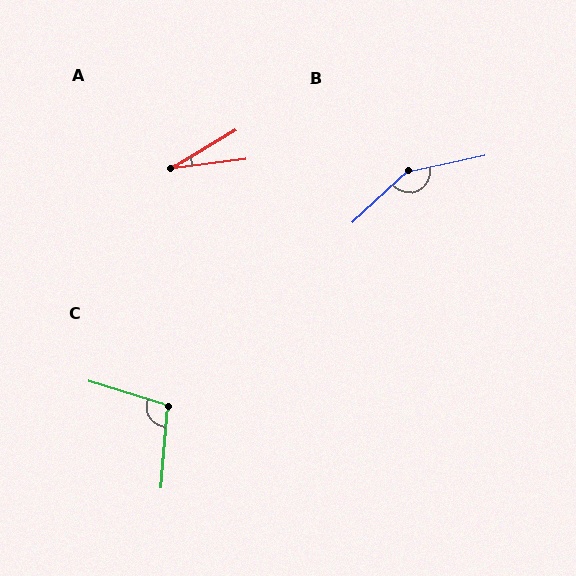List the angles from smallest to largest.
A (24°), C (102°), B (149°).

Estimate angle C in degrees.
Approximately 102 degrees.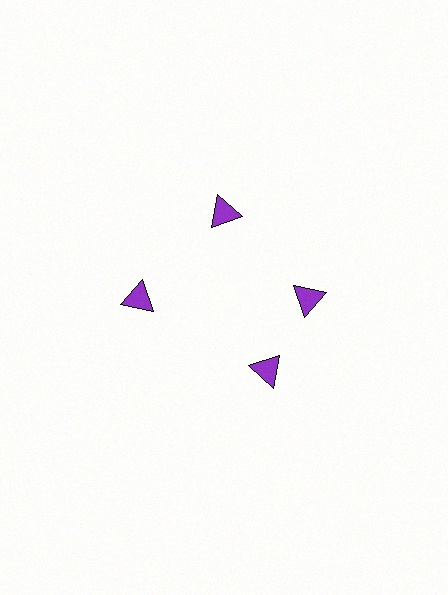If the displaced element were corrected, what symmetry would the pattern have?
It would have 4-fold rotational symmetry — the pattern would map onto itself every 90 degrees.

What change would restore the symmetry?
The symmetry would be restored by rotating it back into even spacing with its neighbors so that all 4 triangles sit at equal angles and equal distance from the center.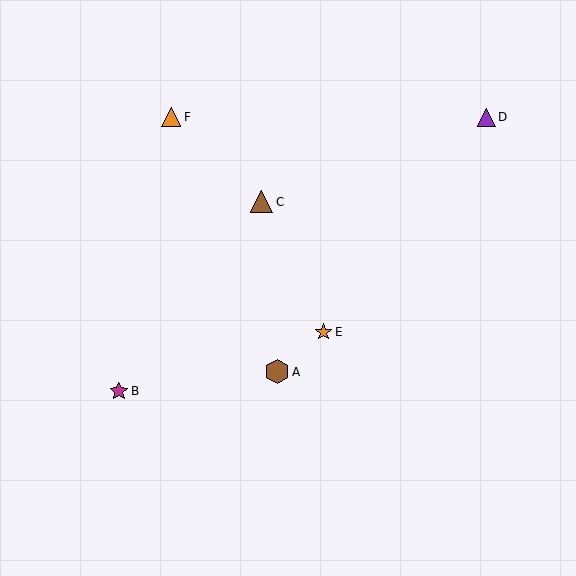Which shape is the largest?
The brown hexagon (labeled A) is the largest.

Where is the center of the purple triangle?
The center of the purple triangle is at (487, 117).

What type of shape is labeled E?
Shape E is an orange star.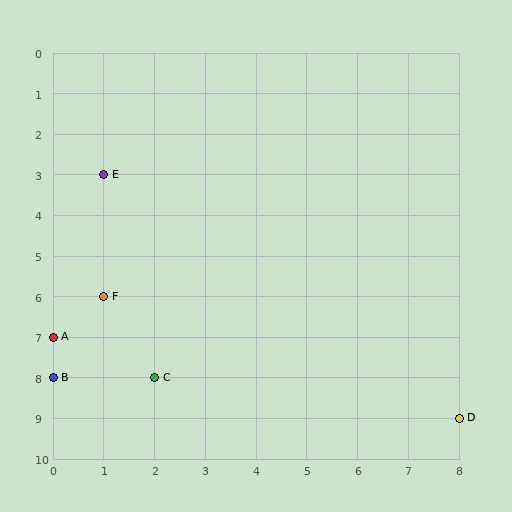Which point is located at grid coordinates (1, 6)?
Point F is at (1, 6).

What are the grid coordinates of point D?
Point D is at grid coordinates (8, 9).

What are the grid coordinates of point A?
Point A is at grid coordinates (0, 7).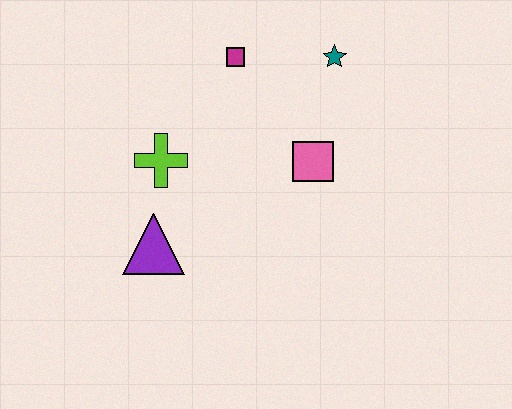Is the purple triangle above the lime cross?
No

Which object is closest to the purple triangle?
The lime cross is closest to the purple triangle.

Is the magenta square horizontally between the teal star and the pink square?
No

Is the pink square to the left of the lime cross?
No